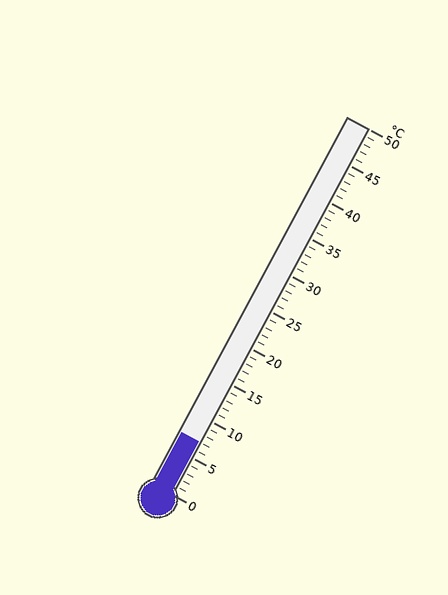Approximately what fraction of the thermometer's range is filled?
The thermometer is filled to approximately 15% of its range.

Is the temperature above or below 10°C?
The temperature is below 10°C.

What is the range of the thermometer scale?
The thermometer scale ranges from 0°C to 50°C.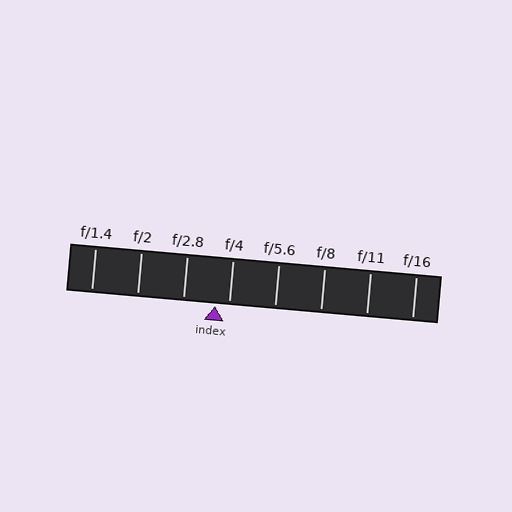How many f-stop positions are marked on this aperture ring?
There are 8 f-stop positions marked.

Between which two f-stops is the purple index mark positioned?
The index mark is between f/2.8 and f/4.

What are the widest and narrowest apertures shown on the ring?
The widest aperture shown is f/1.4 and the narrowest is f/16.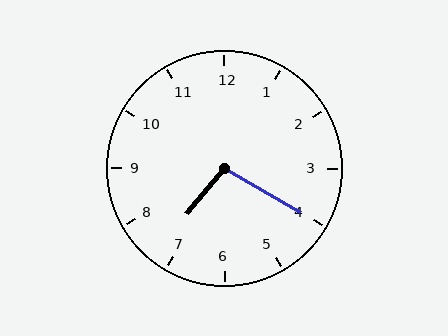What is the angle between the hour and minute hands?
Approximately 100 degrees.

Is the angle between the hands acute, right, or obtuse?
It is obtuse.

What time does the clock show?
7:20.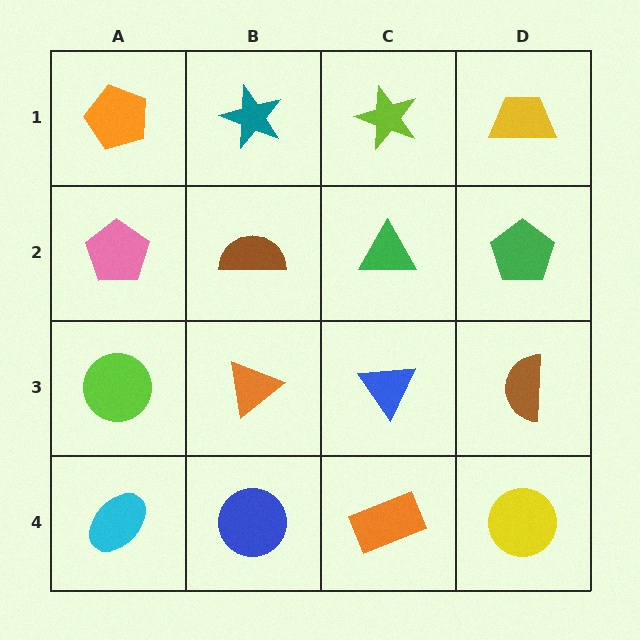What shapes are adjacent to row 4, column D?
A brown semicircle (row 3, column D), an orange rectangle (row 4, column C).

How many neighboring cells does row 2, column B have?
4.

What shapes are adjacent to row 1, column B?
A brown semicircle (row 2, column B), an orange pentagon (row 1, column A), a lime star (row 1, column C).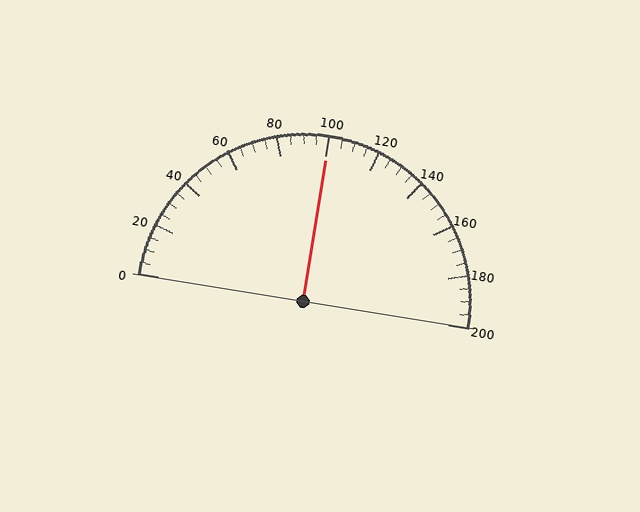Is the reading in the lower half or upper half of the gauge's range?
The reading is in the upper half of the range (0 to 200).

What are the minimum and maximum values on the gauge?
The gauge ranges from 0 to 200.